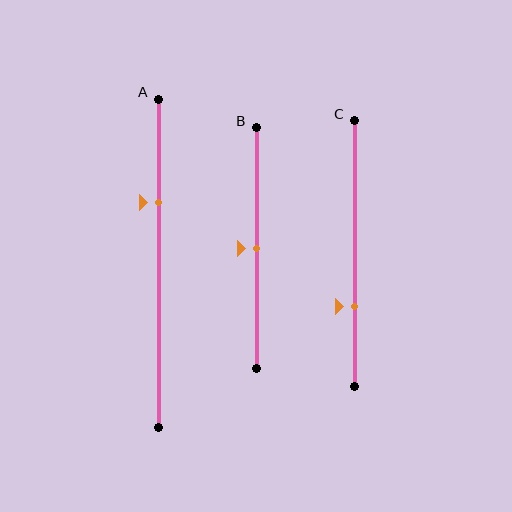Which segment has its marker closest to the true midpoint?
Segment B has its marker closest to the true midpoint.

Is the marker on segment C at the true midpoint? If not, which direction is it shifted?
No, the marker on segment C is shifted downward by about 20% of the segment length.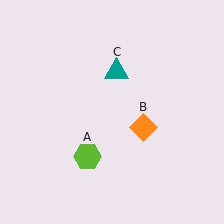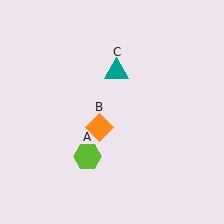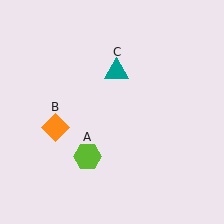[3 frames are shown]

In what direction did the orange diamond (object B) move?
The orange diamond (object B) moved left.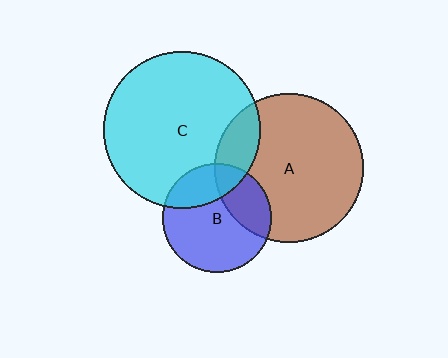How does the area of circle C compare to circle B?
Approximately 2.1 times.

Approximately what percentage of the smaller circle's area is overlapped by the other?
Approximately 30%.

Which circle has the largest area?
Circle C (cyan).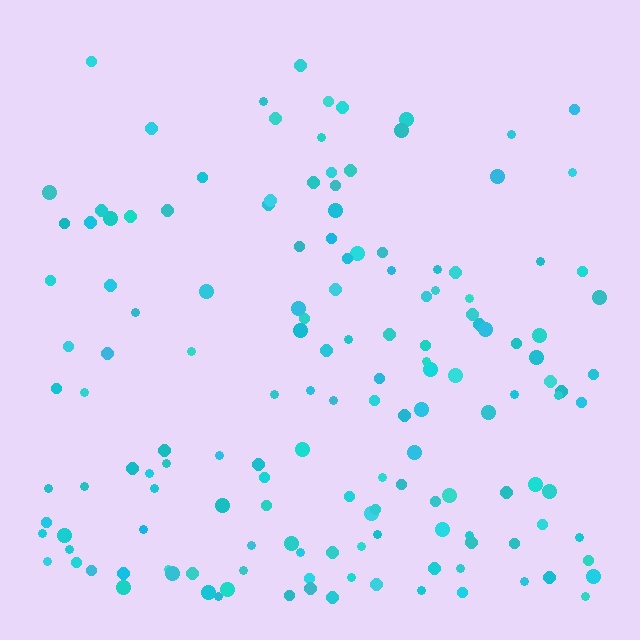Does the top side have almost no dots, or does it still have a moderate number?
Still a moderate number, just noticeably fewer than the bottom.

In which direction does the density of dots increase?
From top to bottom, with the bottom side densest.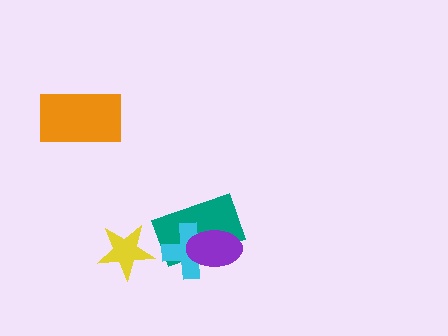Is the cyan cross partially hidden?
Yes, it is partially covered by another shape.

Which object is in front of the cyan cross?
The purple ellipse is in front of the cyan cross.